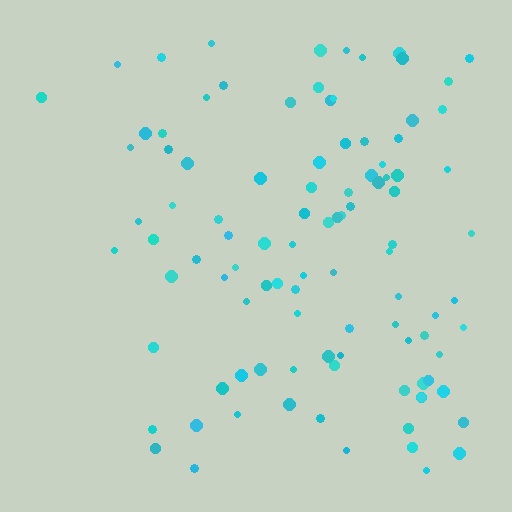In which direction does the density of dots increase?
From left to right, with the right side densest.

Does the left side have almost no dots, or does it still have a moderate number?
Still a moderate number, just noticeably fewer than the right.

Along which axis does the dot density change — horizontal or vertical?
Horizontal.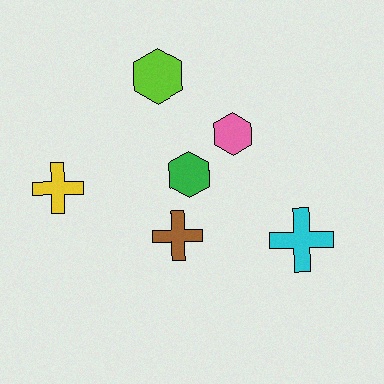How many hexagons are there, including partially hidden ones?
There are 3 hexagons.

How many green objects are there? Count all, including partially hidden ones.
There is 1 green object.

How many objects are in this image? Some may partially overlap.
There are 6 objects.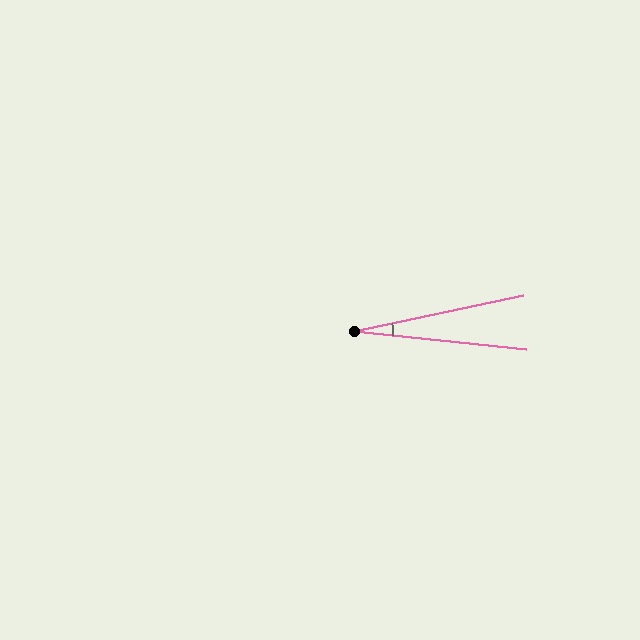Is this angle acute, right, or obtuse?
It is acute.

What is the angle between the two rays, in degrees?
Approximately 18 degrees.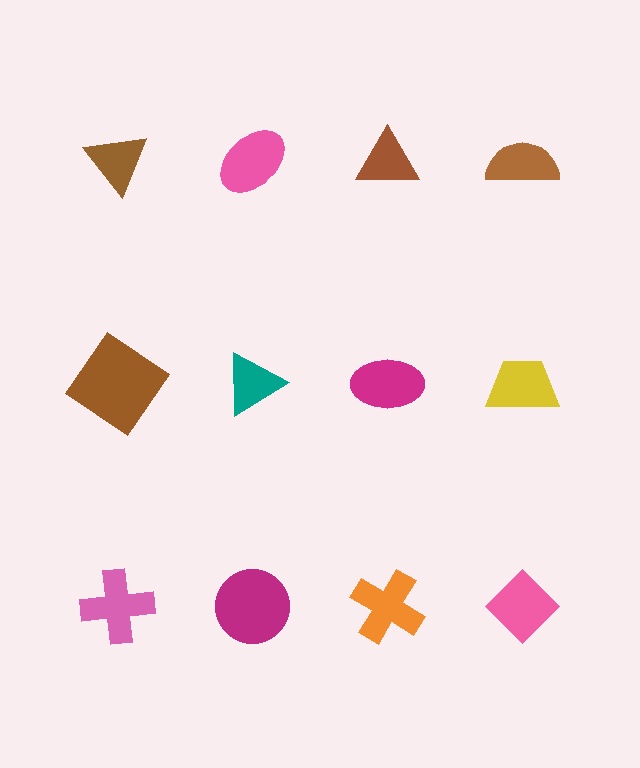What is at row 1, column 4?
A brown semicircle.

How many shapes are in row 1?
4 shapes.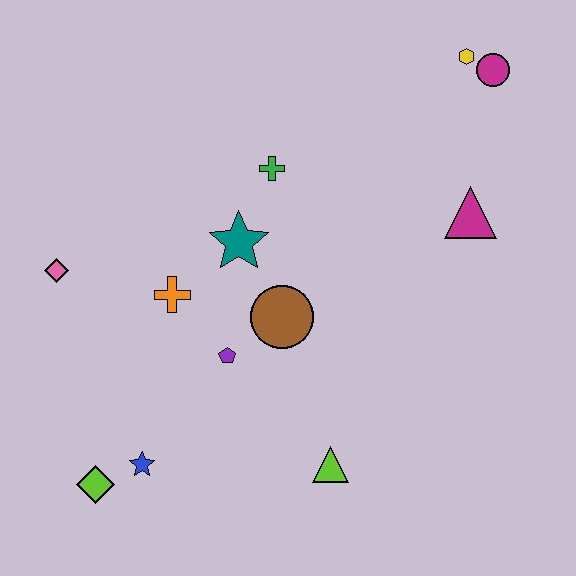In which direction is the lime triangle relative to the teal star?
The lime triangle is below the teal star.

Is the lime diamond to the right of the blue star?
No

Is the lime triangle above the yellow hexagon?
No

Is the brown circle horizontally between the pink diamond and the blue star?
No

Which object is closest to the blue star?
The lime diamond is closest to the blue star.